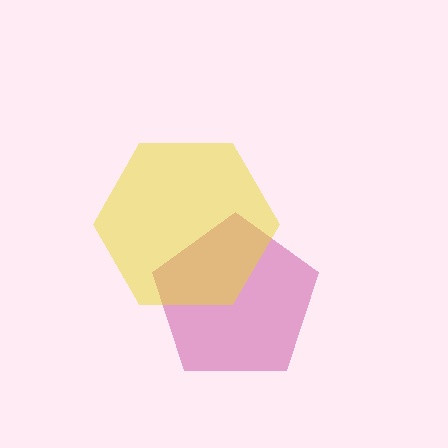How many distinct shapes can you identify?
There are 2 distinct shapes: a magenta pentagon, a yellow hexagon.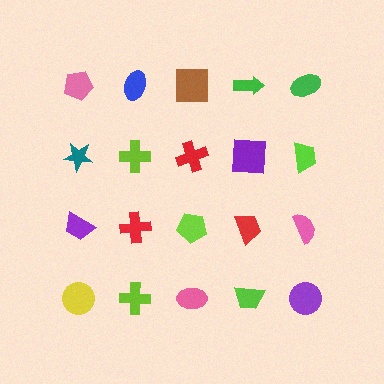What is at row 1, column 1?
A pink pentagon.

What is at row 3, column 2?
A red cross.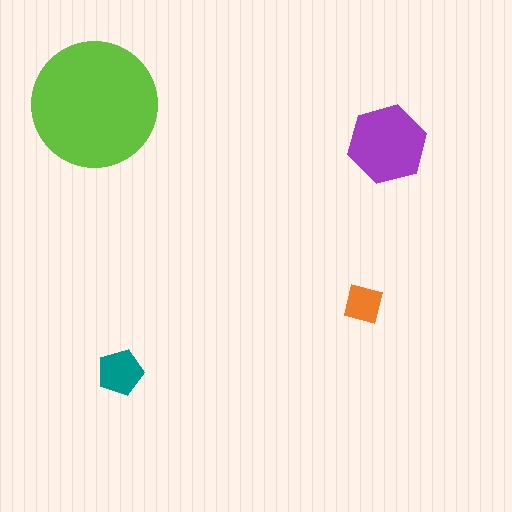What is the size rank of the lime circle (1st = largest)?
1st.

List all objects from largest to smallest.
The lime circle, the purple hexagon, the teal pentagon, the orange square.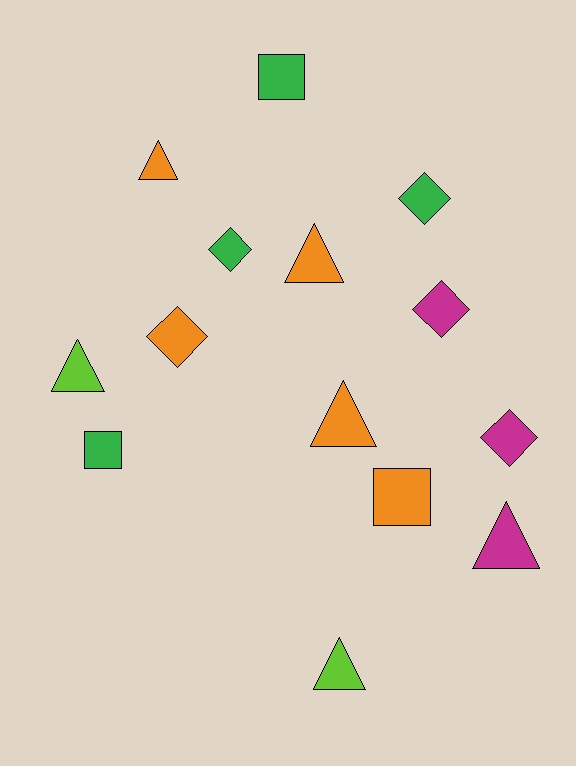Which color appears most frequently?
Orange, with 5 objects.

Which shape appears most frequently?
Triangle, with 6 objects.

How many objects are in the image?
There are 14 objects.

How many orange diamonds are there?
There is 1 orange diamond.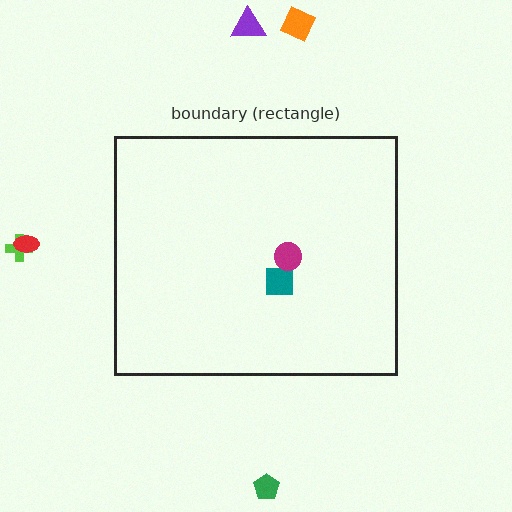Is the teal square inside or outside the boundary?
Inside.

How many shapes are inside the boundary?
2 inside, 5 outside.